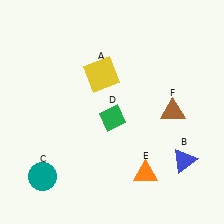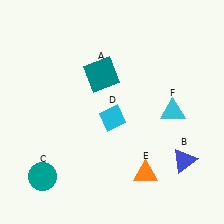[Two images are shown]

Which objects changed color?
A changed from yellow to teal. D changed from green to cyan. F changed from brown to cyan.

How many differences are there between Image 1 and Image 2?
There are 3 differences between the two images.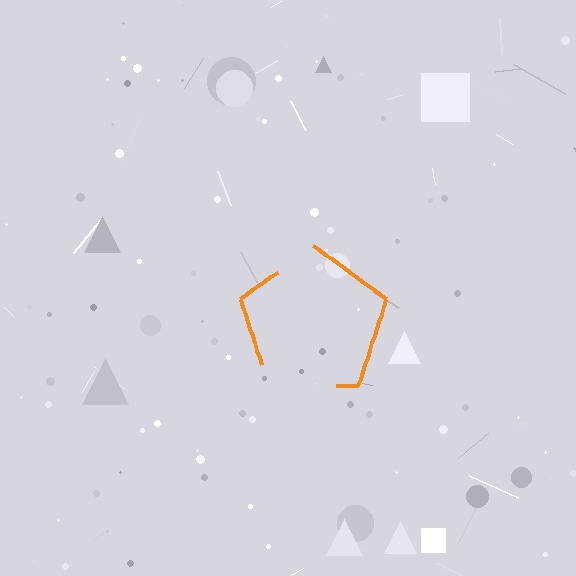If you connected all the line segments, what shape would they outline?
They would outline a pentagon.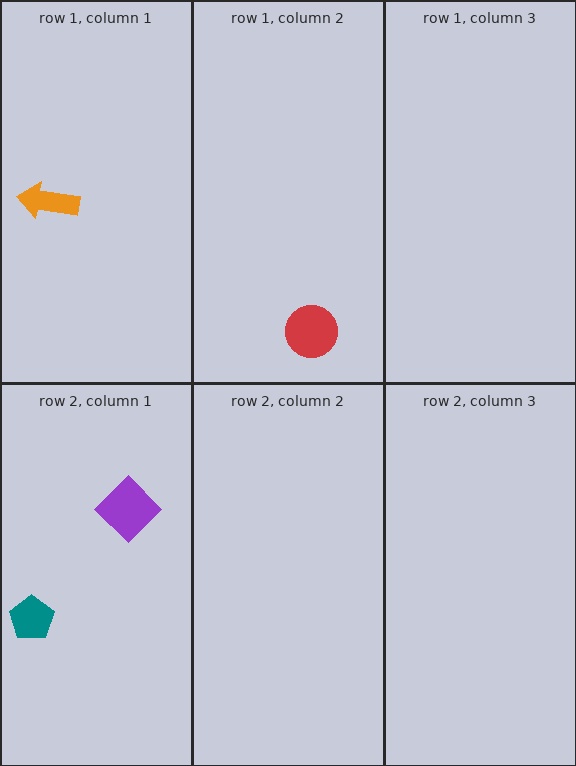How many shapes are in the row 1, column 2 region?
1.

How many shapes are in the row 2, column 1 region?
2.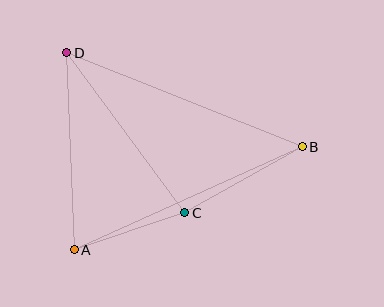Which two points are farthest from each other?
Points B and D are farthest from each other.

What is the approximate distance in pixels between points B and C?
The distance between B and C is approximately 135 pixels.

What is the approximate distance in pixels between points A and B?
The distance between A and B is approximately 250 pixels.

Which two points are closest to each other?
Points A and C are closest to each other.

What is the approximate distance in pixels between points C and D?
The distance between C and D is approximately 199 pixels.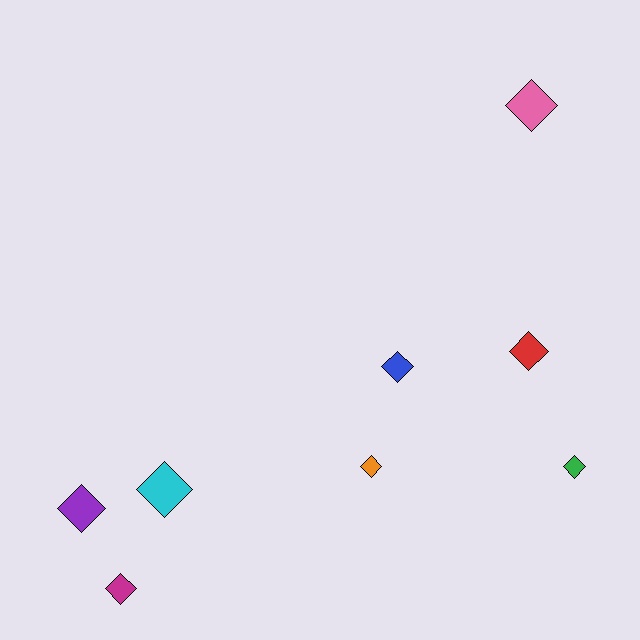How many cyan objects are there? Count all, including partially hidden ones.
There is 1 cyan object.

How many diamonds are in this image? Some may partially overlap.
There are 8 diamonds.